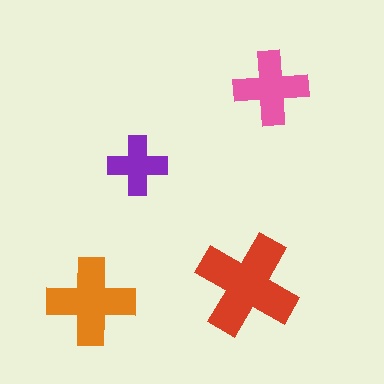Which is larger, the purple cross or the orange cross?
The orange one.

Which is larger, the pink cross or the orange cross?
The orange one.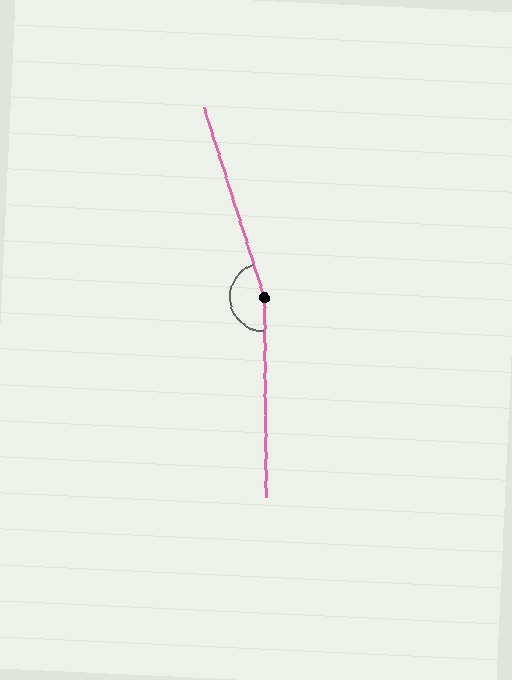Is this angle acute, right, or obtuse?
It is obtuse.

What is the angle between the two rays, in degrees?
Approximately 163 degrees.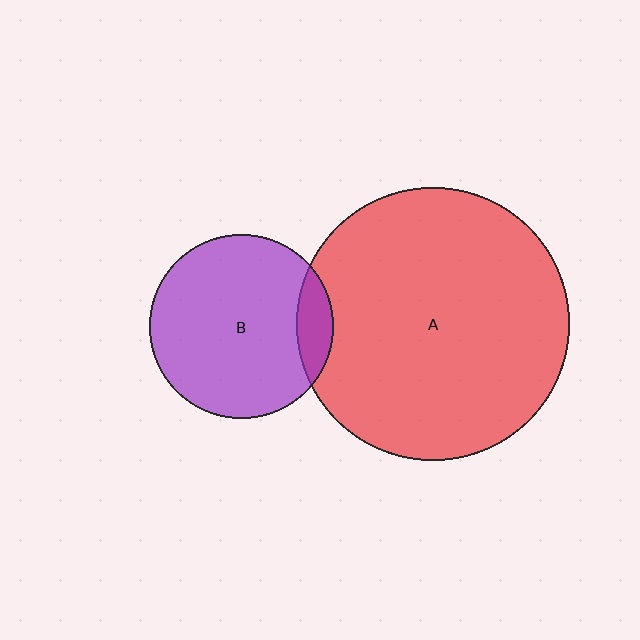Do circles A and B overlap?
Yes.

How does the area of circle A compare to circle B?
Approximately 2.2 times.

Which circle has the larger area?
Circle A (red).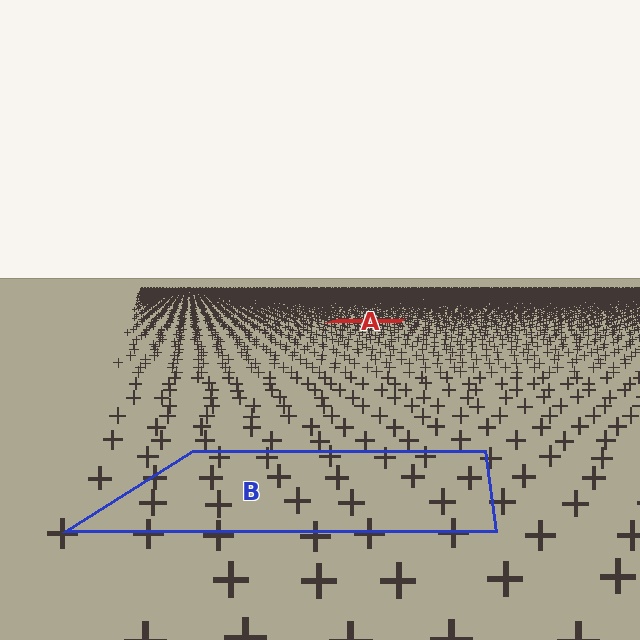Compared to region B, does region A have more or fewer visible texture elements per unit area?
Region A has more texture elements per unit area — they are packed more densely because it is farther away.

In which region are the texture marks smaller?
The texture marks are smaller in region A, because it is farther away.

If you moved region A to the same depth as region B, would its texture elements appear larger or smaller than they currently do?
They would appear larger. At a closer depth, the same texture elements are projected at a bigger on-screen size.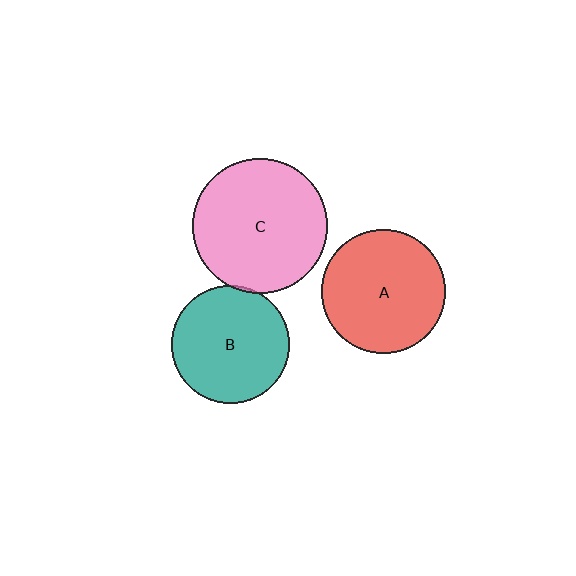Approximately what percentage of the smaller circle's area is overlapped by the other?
Approximately 5%.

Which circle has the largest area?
Circle C (pink).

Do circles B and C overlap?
Yes.